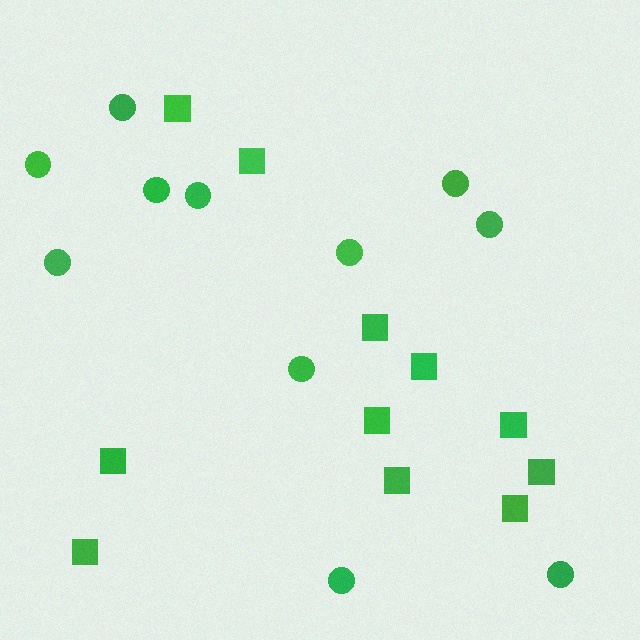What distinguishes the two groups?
There are 2 groups: one group of squares (11) and one group of circles (11).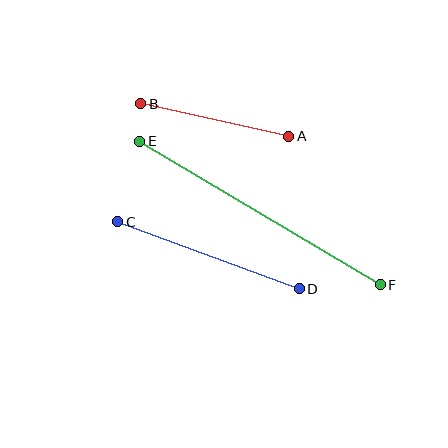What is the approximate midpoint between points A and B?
The midpoint is at approximately (215, 120) pixels.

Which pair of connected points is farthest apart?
Points E and F are farthest apart.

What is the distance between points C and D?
The distance is approximately 194 pixels.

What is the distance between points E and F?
The distance is approximately 280 pixels.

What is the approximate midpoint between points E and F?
The midpoint is at approximately (260, 213) pixels.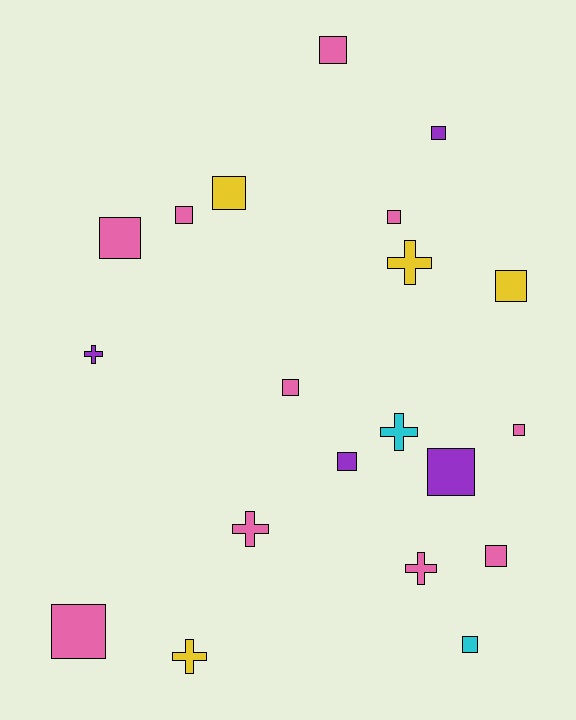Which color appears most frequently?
Pink, with 10 objects.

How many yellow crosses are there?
There are 2 yellow crosses.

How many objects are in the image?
There are 20 objects.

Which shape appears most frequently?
Square, with 14 objects.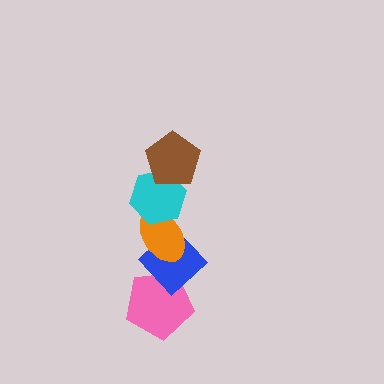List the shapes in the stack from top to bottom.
From top to bottom: the brown pentagon, the cyan hexagon, the orange ellipse, the blue diamond, the pink pentagon.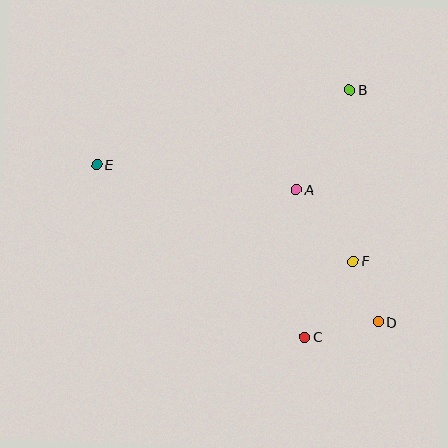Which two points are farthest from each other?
Points D and E are farthest from each other.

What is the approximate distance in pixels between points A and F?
The distance between A and F is approximately 91 pixels.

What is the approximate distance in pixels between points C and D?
The distance between C and D is approximately 75 pixels.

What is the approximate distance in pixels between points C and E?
The distance between C and E is approximately 270 pixels.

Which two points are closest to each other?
Points D and F are closest to each other.